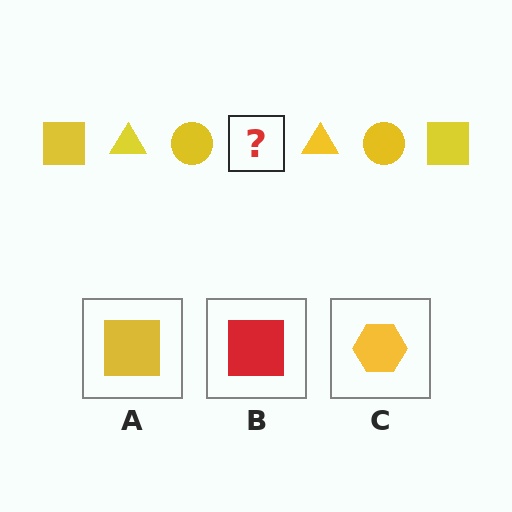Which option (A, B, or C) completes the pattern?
A.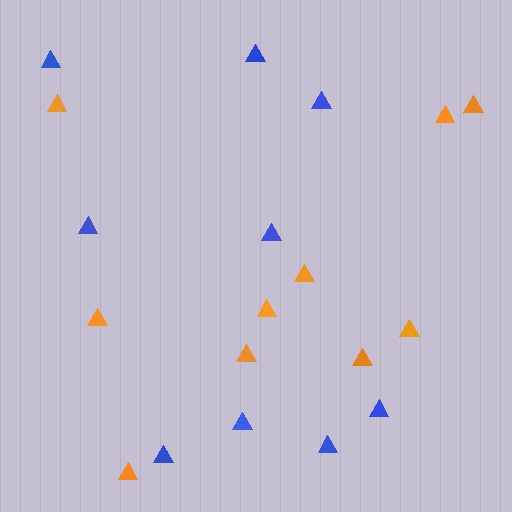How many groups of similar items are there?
There are 2 groups: one group of orange triangles (10) and one group of blue triangles (9).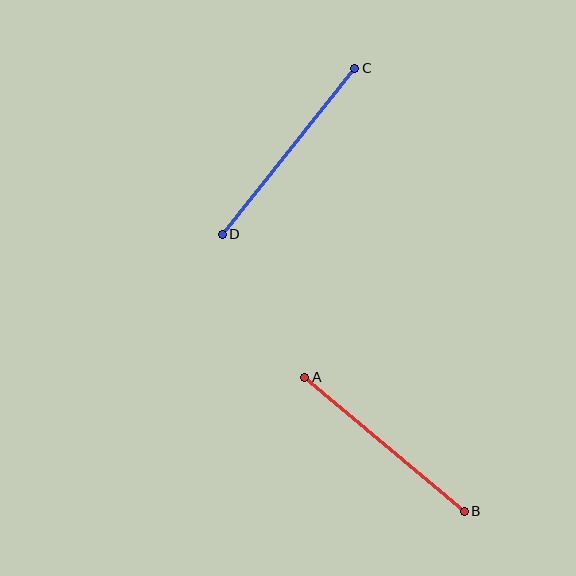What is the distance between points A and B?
The distance is approximately 209 pixels.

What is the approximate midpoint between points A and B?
The midpoint is at approximately (385, 444) pixels.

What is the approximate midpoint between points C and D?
The midpoint is at approximately (288, 151) pixels.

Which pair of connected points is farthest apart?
Points C and D are farthest apart.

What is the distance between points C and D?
The distance is approximately 213 pixels.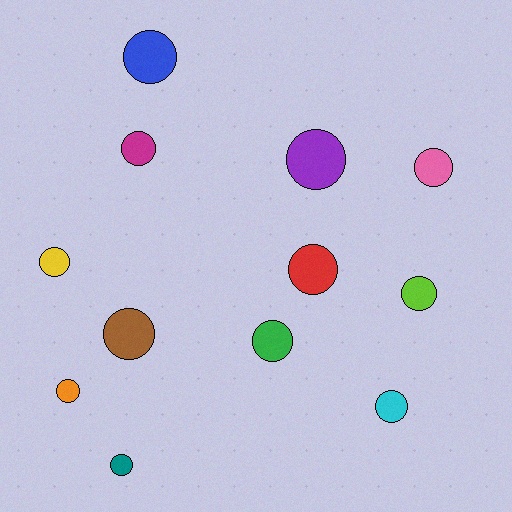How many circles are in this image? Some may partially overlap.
There are 12 circles.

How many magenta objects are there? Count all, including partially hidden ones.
There is 1 magenta object.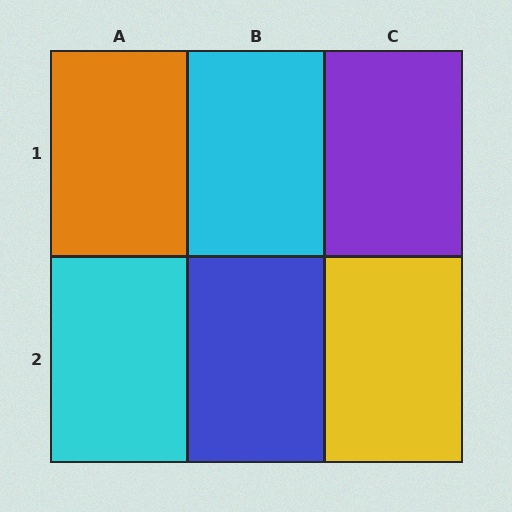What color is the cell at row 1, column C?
Purple.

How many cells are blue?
1 cell is blue.